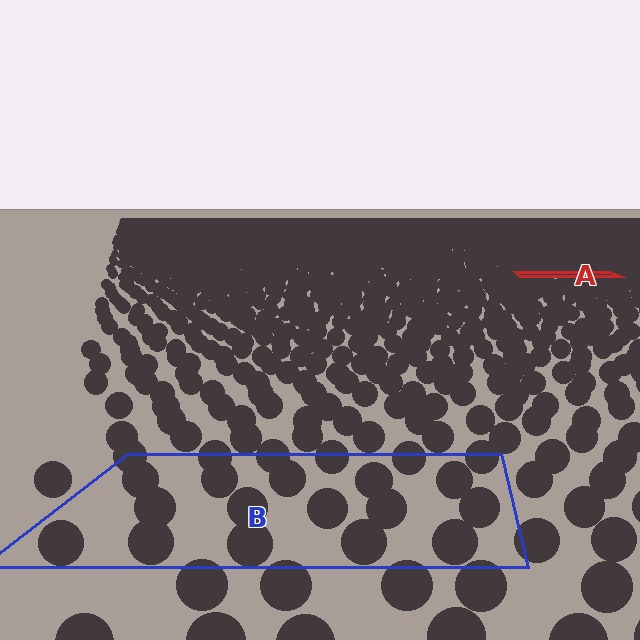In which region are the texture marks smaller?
The texture marks are smaller in region A, because it is farther away.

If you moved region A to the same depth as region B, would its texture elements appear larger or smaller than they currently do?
They would appear larger. At a closer depth, the same texture elements are projected at a bigger on-screen size.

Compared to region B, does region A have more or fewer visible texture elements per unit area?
Region A has more texture elements per unit area — they are packed more densely because it is farther away.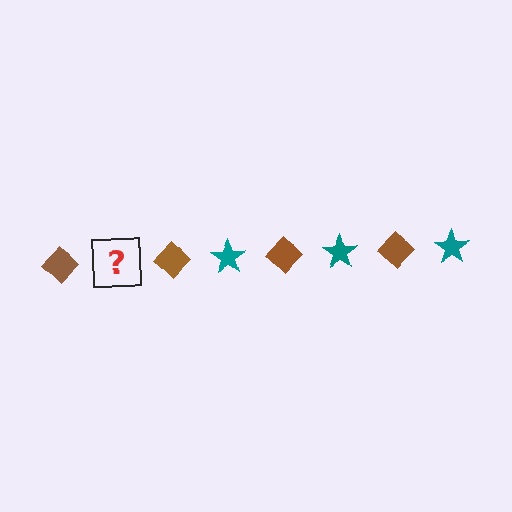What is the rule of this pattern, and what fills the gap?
The rule is that the pattern alternates between brown diamond and teal star. The gap should be filled with a teal star.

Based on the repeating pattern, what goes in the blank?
The blank should be a teal star.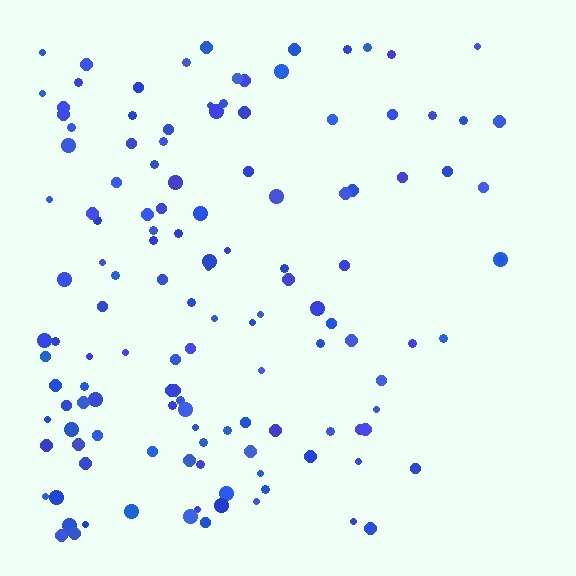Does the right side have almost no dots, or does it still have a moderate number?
Still a moderate number, just noticeably fewer than the left.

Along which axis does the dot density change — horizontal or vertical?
Horizontal.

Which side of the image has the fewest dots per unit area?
The right.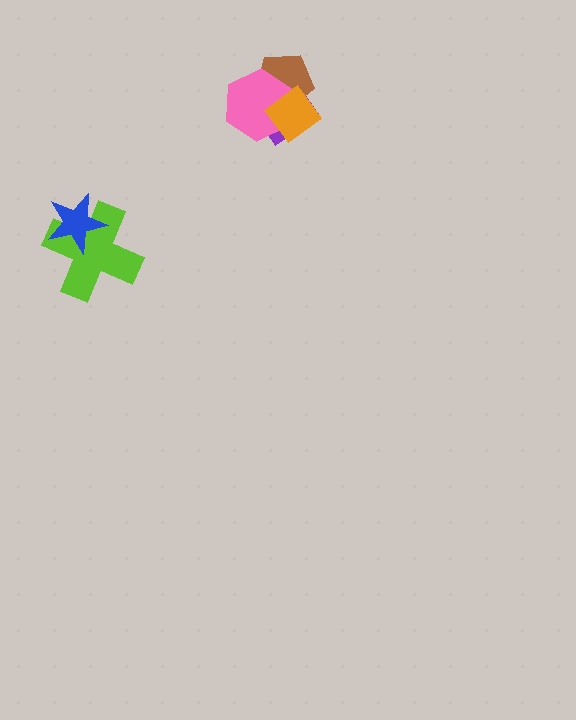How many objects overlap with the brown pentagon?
3 objects overlap with the brown pentagon.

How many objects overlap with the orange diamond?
3 objects overlap with the orange diamond.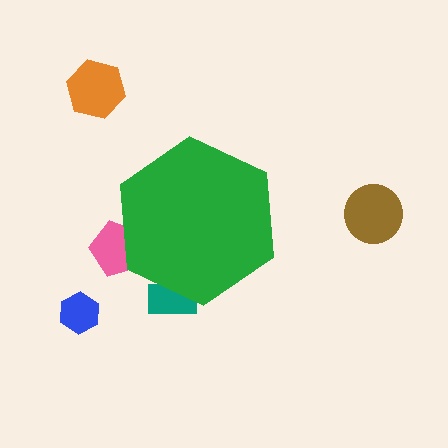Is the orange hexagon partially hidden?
No, the orange hexagon is fully visible.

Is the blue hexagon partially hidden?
No, the blue hexagon is fully visible.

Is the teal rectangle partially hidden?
Yes, the teal rectangle is partially hidden behind the green hexagon.